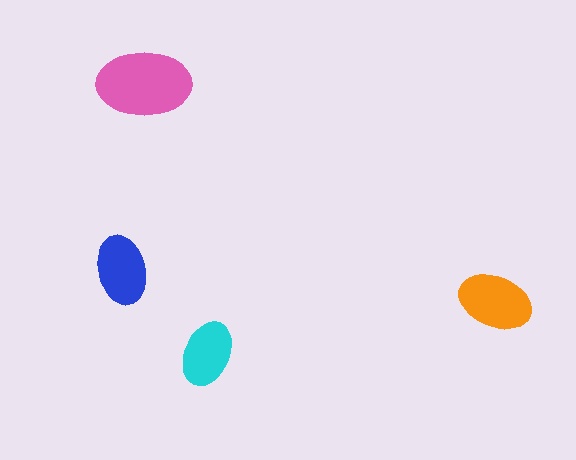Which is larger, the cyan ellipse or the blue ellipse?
The blue one.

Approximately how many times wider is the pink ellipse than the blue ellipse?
About 1.5 times wider.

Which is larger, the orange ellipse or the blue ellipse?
The orange one.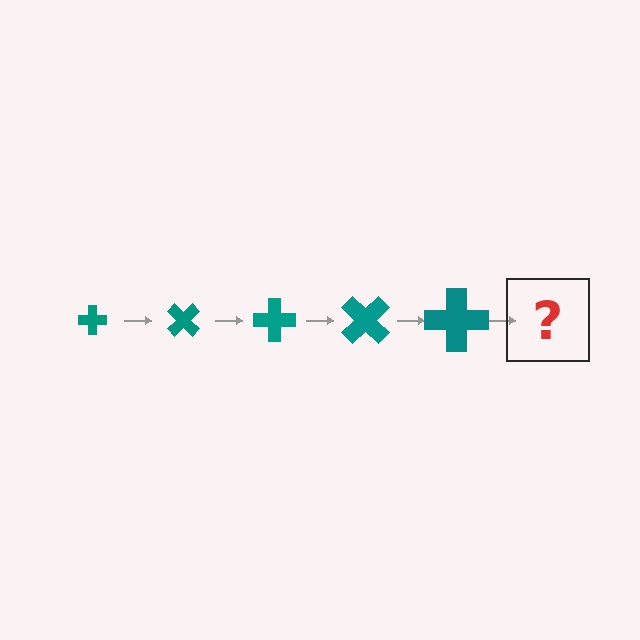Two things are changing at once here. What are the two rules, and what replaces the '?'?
The two rules are that the cross grows larger each step and it rotates 45 degrees each step. The '?' should be a cross, larger than the previous one and rotated 225 degrees from the start.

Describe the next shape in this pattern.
It should be a cross, larger than the previous one and rotated 225 degrees from the start.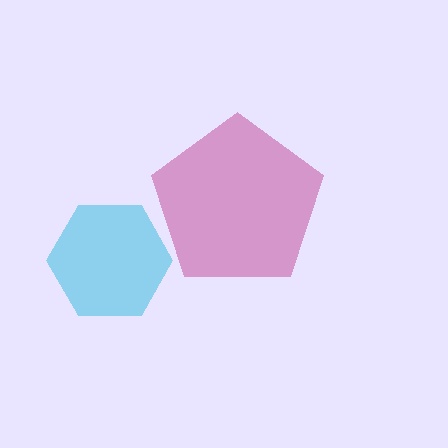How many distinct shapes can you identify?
There are 2 distinct shapes: a magenta pentagon, a cyan hexagon.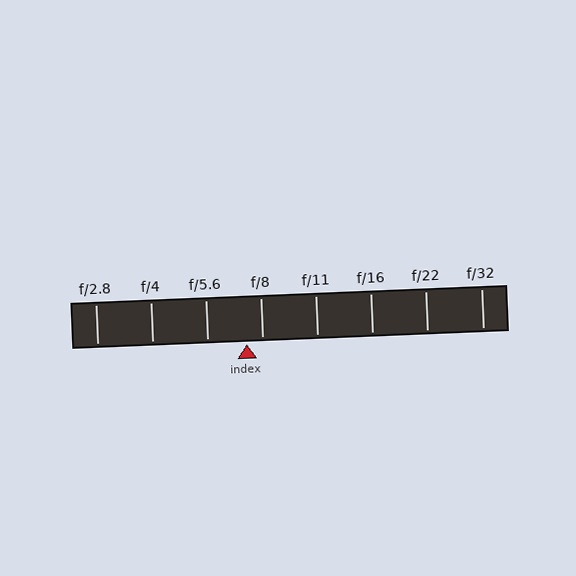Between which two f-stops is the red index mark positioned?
The index mark is between f/5.6 and f/8.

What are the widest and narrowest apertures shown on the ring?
The widest aperture shown is f/2.8 and the narrowest is f/32.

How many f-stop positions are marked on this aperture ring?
There are 8 f-stop positions marked.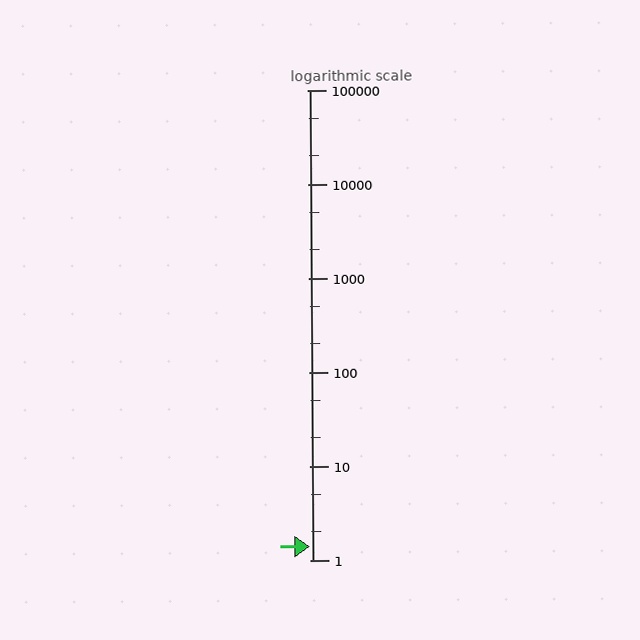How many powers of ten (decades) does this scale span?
The scale spans 5 decades, from 1 to 100000.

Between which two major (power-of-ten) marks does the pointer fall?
The pointer is between 1 and 10.